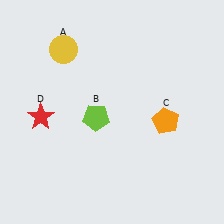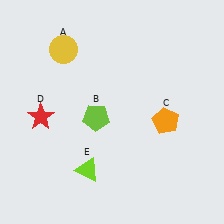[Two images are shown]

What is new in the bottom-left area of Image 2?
A lime triangle (E) was added in the bottom-left area of Image 2.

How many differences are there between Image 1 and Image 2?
There is 1 difference between the two images.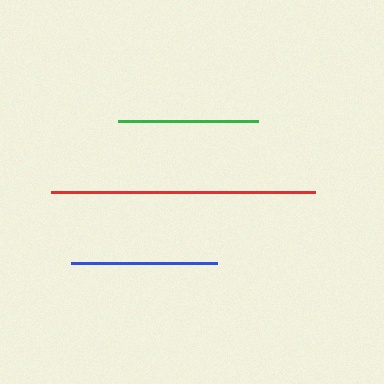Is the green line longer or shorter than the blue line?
The blue line is longer than the green line.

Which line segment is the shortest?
The green line is the shortest at approximately 140 pixels.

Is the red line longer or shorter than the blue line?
The red line is longer than the blue line.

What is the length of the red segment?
The red segment is approximately 265 pixels long.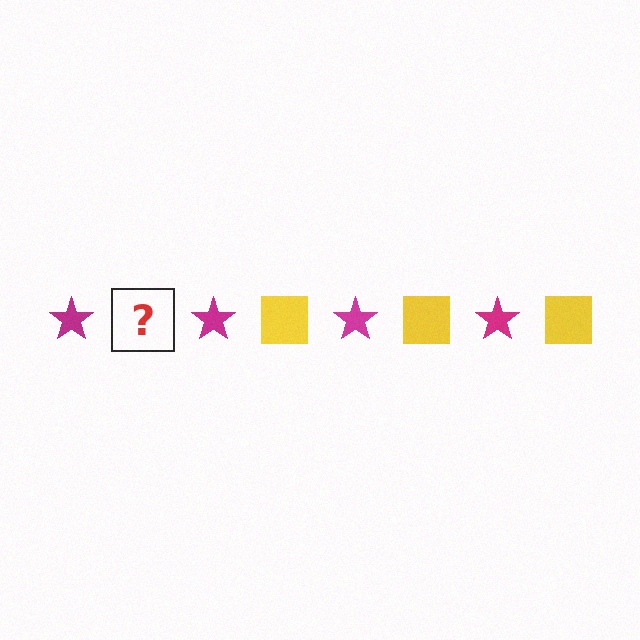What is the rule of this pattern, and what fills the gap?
The rule is that the pattern alternates between magenta star and yellow square. The gap should be filled with a yellow square.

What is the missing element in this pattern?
The missing element is a yellow square.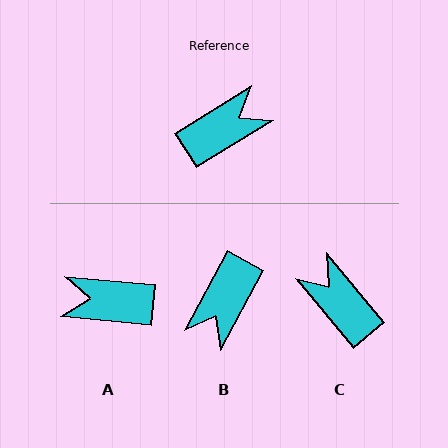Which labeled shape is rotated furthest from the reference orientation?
B, about 150 degrees away.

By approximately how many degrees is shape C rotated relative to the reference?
Approximately 98 degrees counter-clockwise.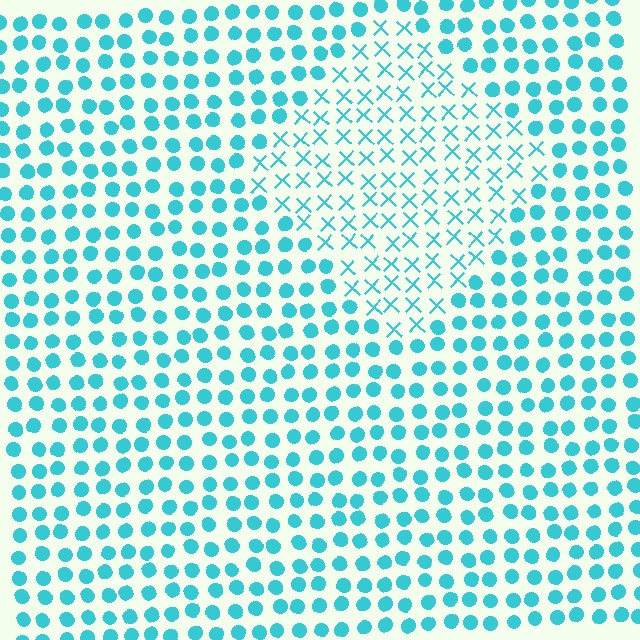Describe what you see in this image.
The image is filled with small cyan elements arranged in a uniform grid. A diamond-shaped region contains X marks, while the surrounding area contains circles. The boundary is defined purely by the change in element shape.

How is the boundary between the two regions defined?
The boundary is defined by a change in element shape: X marks inside vs. circles outside. All elements share the same color and spacing.